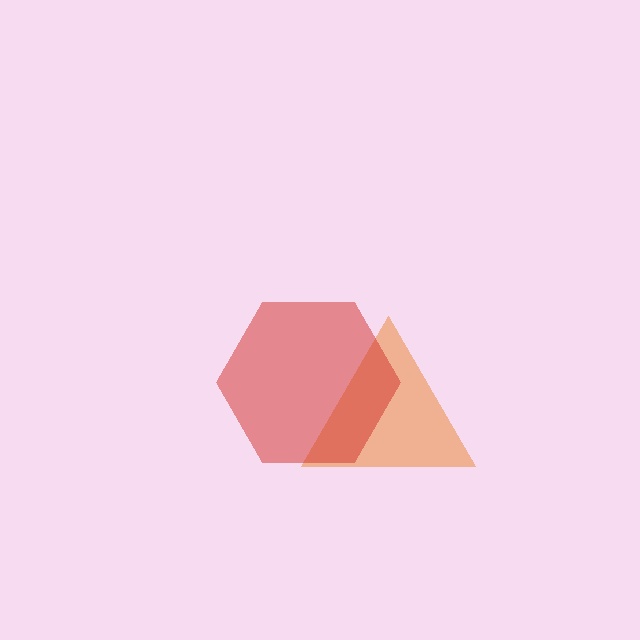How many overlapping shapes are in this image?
There are 2 overlapping shapes in the image.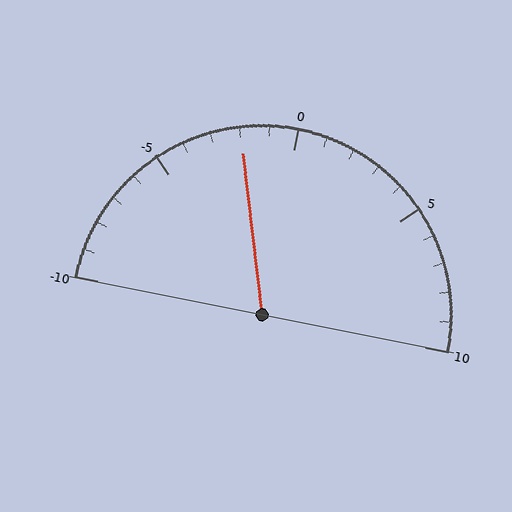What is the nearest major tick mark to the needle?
The nearest major tick mark is 0.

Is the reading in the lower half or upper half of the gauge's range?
The reading is in the lower half of the range (-10 to 10).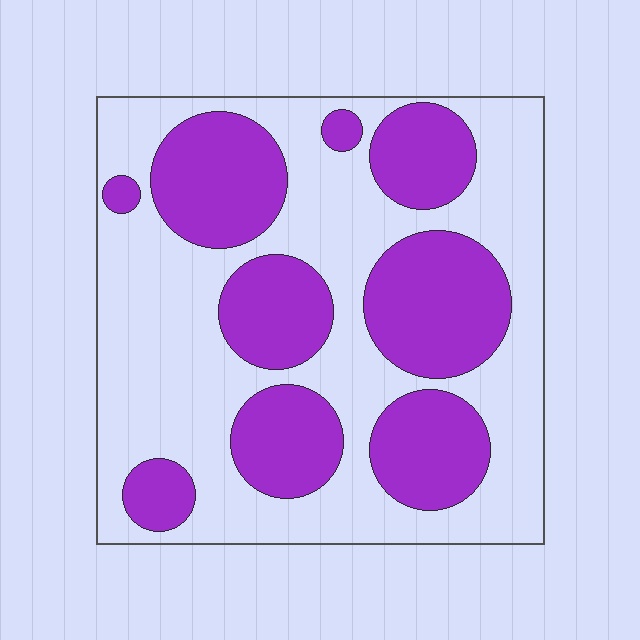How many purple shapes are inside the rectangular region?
9.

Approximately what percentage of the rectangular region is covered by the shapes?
Approximately 40%.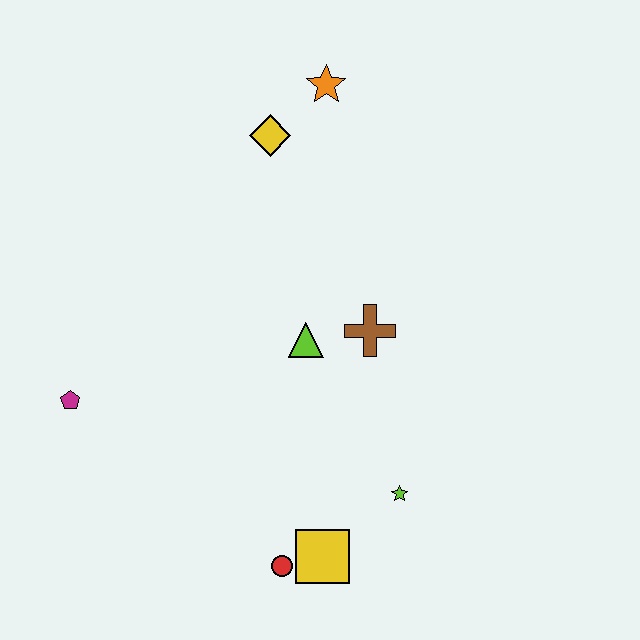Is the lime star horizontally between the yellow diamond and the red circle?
No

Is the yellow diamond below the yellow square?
No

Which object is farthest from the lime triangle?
The orange star is farthest from the lime triangle.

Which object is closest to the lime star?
The yellow square is closest to the lime star.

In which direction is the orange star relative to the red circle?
The orange star is above the red circle.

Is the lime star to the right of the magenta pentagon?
Yes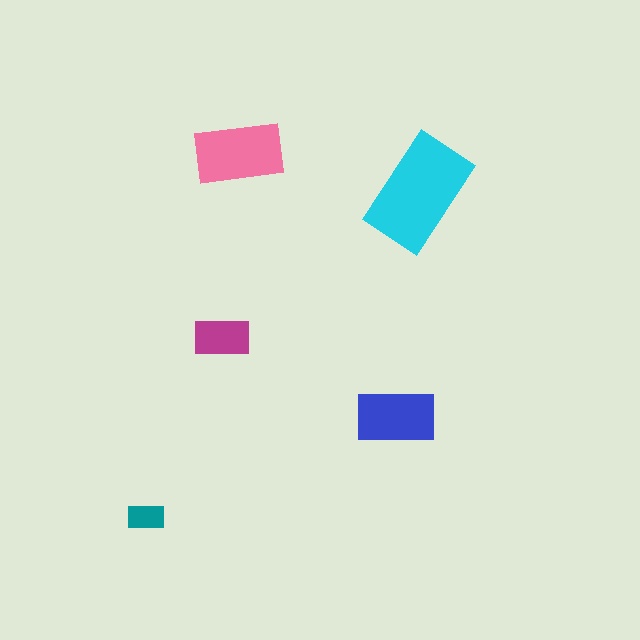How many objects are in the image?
There are 5 objects in the image.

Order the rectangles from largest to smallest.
the cyan one, the pink one, the blue one, the magenta one, the teal one.